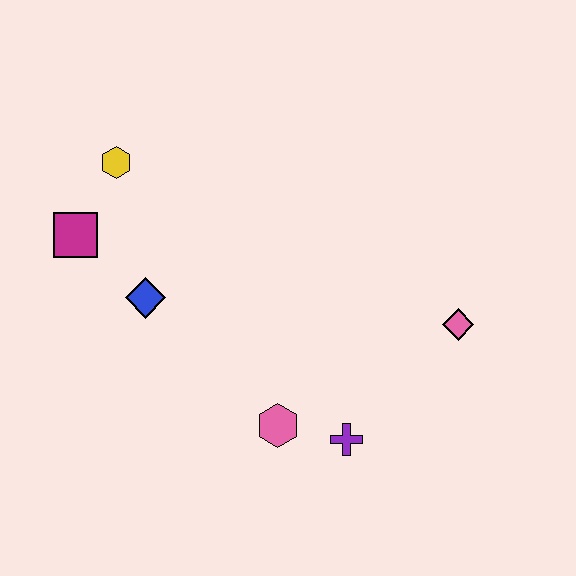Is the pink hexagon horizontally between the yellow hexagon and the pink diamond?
Yes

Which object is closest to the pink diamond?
The purple cross is closest to the pink diamond.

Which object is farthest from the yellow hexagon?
The pink diamond is farthest from the yellow hexagon.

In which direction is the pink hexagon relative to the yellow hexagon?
The pink hexagon is below the yellow hexagon.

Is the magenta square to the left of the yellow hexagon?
Yes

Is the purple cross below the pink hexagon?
Yes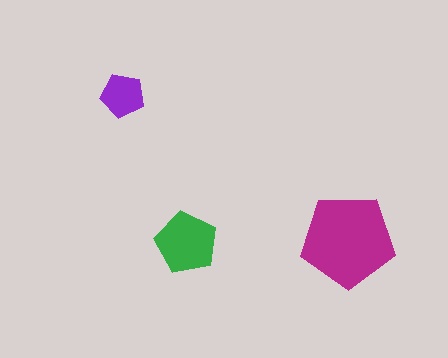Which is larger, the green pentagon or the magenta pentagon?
The magenta one.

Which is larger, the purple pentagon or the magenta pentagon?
The magenta one.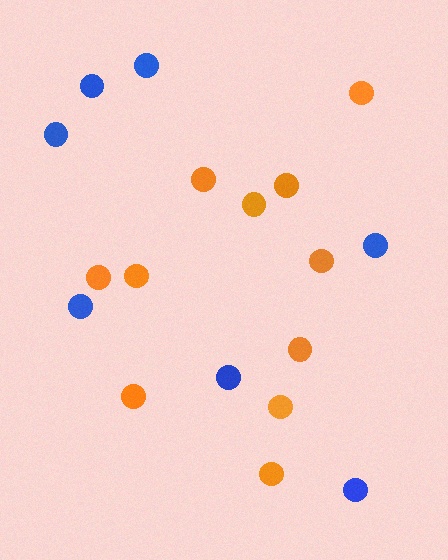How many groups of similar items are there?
There are 2 groups: one group of orange circles (11) and one group of blue circles (7).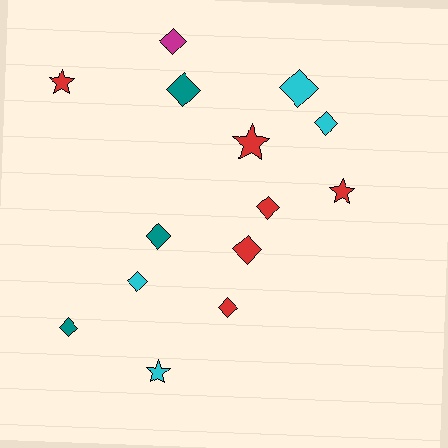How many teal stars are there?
There are no teal stars.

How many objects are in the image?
There are 14 objects.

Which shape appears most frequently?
Diamond, with 10 objects.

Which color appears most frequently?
Red, with 6 objects.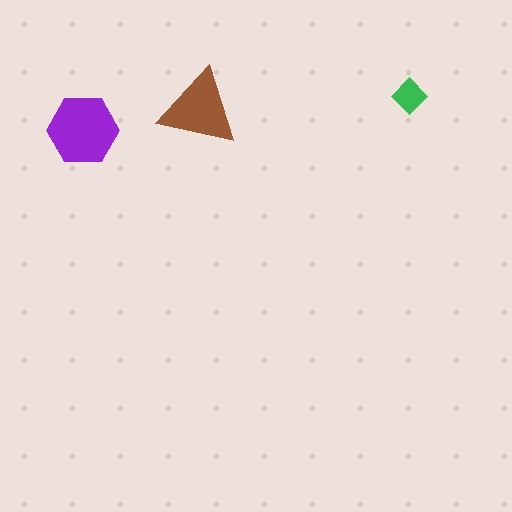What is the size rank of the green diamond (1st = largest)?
3rd.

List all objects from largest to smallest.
The purple hexagon, the brown triangle, the green diamond.